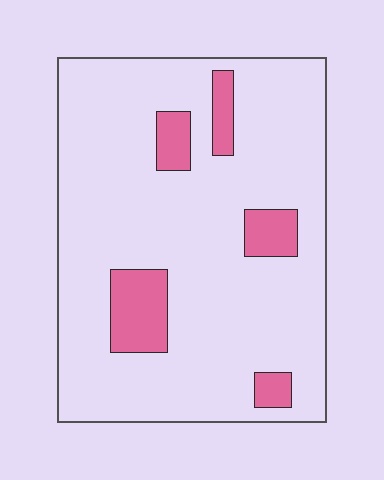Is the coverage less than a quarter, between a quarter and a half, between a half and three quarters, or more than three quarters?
Less than a quarter.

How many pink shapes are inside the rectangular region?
5.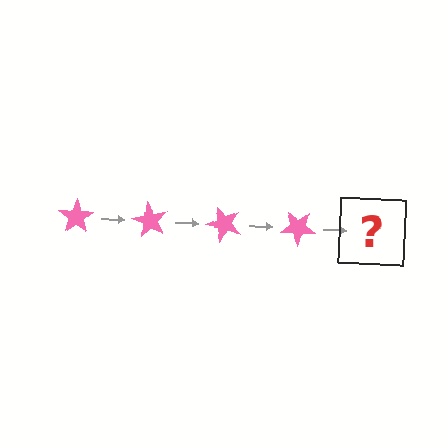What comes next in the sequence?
The next element should be a pink star rotated 240 degrees.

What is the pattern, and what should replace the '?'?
The pattern is that the star rotates 60 degrees each step. The '?' should be a pink star rotated 240 degrees.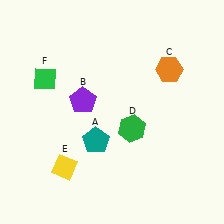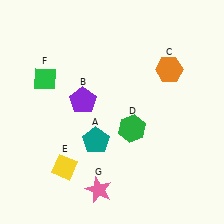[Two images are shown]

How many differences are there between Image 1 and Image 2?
There is 1 difference between the two images.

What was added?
A pink star (G) was added in Image 2.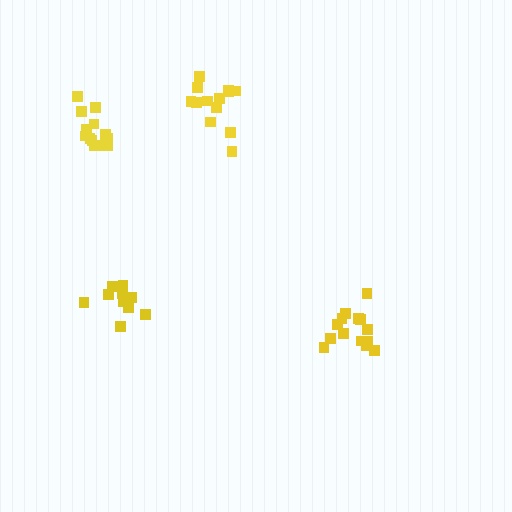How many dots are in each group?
Group 1: 13 dots, Group 2: 11 dots, Group 3: 14 dots, Group 4: 13 dots (51 total).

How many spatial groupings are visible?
There are 4 spatial groupings.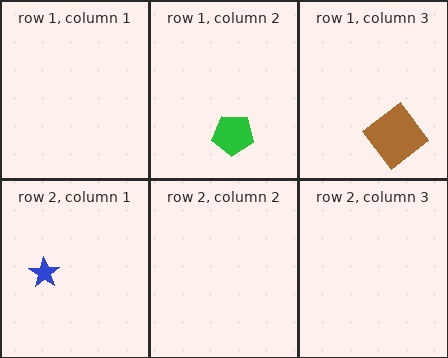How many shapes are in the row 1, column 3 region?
1.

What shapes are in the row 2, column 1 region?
The blue star.